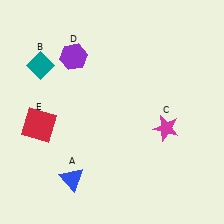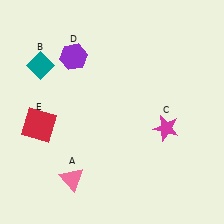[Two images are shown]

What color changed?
The triangle (A) changed from blue in Image 1 to pink in Image 2.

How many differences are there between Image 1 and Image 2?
There is 1 difference between the two images.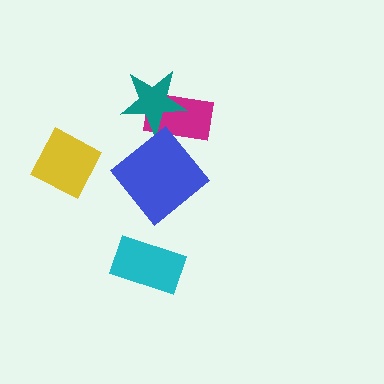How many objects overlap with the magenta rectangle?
2 objects overlap with the magenta rectangle.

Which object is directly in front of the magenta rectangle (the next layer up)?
The teal star is directly in front of the magenta rectangle.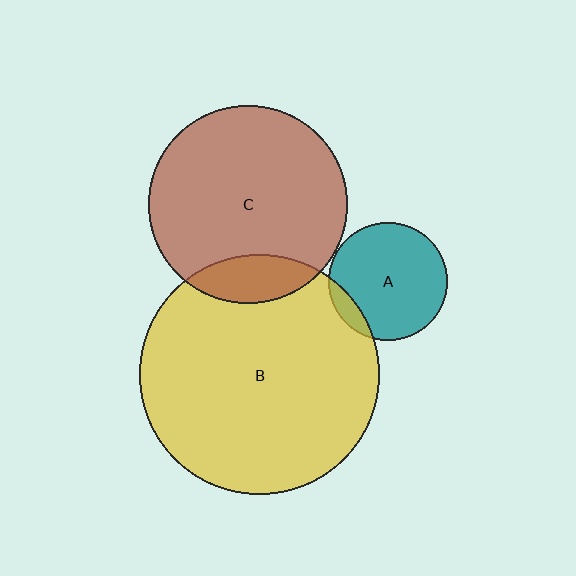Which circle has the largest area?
Circle B (yellow).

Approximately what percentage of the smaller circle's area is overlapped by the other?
Approximately 10%.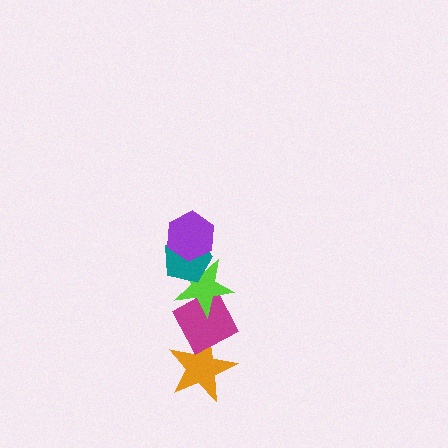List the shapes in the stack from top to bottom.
From top to bottom: the purple hexagon, the teal pentagon, the lime star, the magenta diamond, the orange star.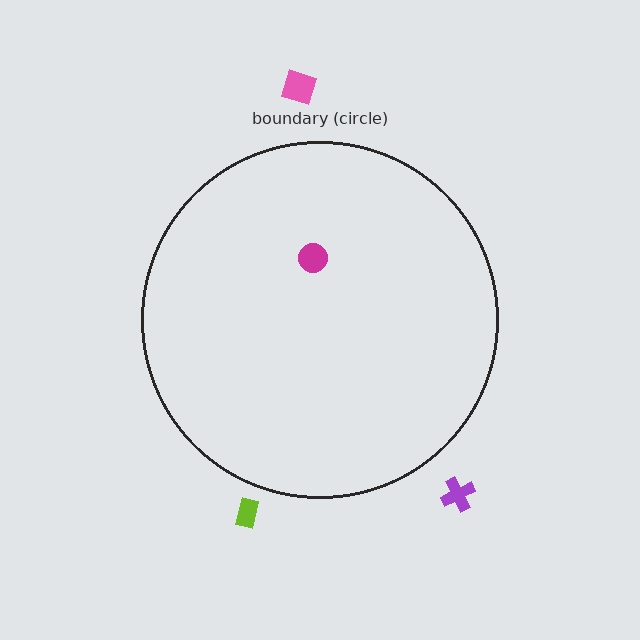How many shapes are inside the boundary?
1 inside, 3 outside.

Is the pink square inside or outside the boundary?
Outside.